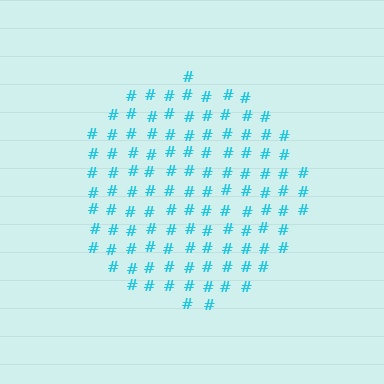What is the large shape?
The large shape is a circle.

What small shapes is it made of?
It is made of small hash symbols.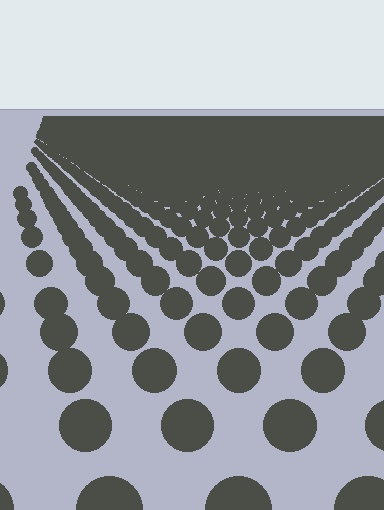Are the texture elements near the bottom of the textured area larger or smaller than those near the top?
Larger. Near the bottom, elements are closer to the viewer and appear at a bigger on-screen size.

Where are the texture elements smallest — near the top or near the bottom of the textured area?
Near the top.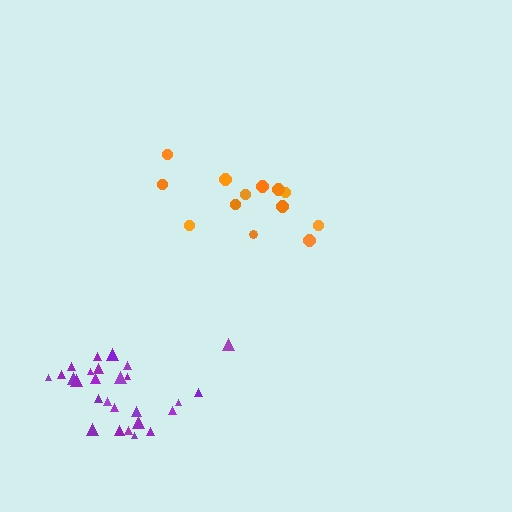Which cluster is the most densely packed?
Purple.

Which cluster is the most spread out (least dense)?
Orange.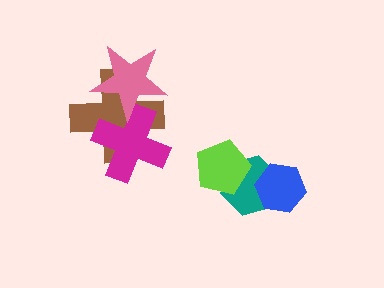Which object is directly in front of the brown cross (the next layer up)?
The magenta cross is directly in front of the brown cross.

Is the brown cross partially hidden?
Yes, it is partially covered by another shape.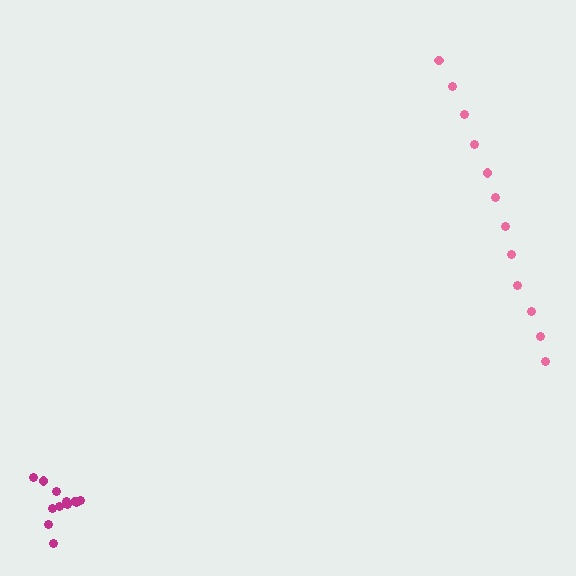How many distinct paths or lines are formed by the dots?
There are 2 distinct paths.